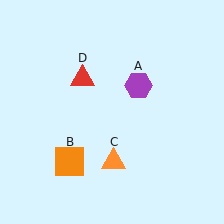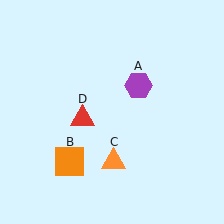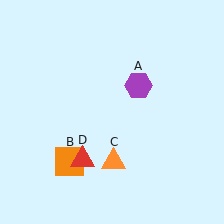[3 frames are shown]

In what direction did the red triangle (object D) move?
The red triangle (object D) moved down.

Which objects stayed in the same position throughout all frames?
Purple hexagon (object A) and orange square (object B) and orange triangle (object C) remained stationary.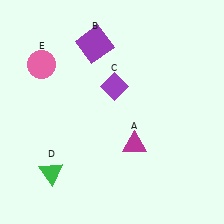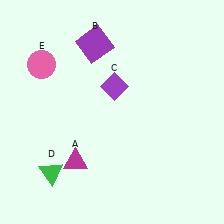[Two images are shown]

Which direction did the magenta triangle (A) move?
The magenta triangle (A) moved left.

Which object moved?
The magenta triangle (A) moved left.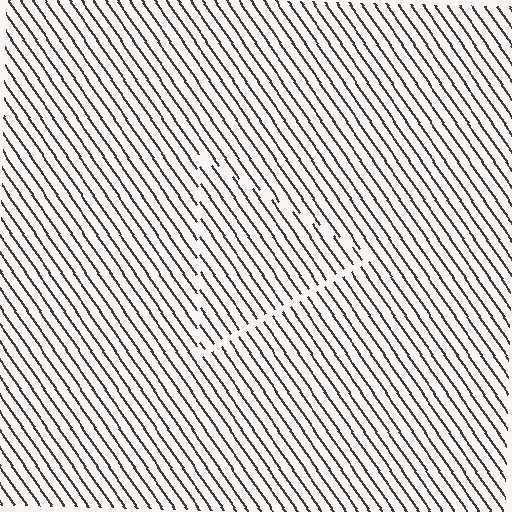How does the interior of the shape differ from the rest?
The interior of the shape contains the same grating, shifted by half a period — the contour is defined by the phase discontinuity where line-ends from the inner and outer gratings abut.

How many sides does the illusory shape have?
3 sides — the line-ends trace a triangle.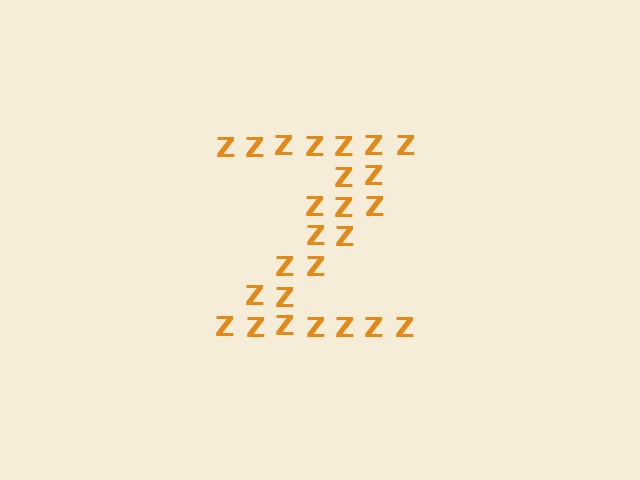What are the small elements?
The small elements are letter Z's.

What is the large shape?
The large shape is the letter Z.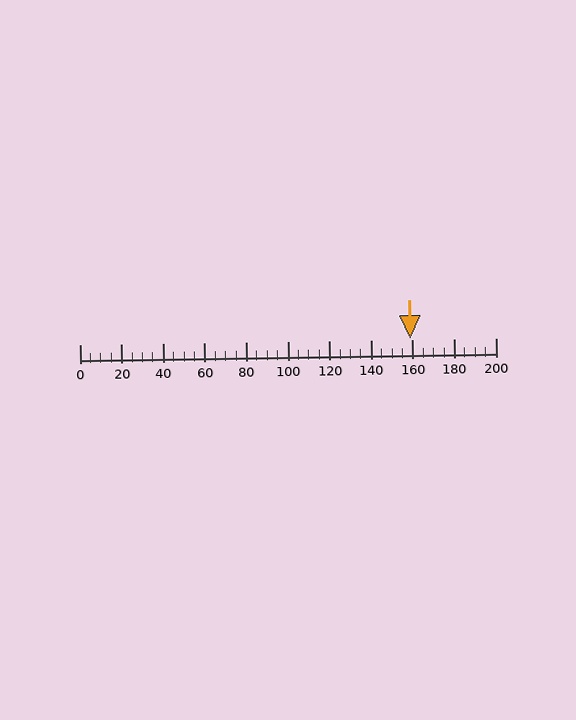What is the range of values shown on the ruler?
The ruler shows values from 0 to 200.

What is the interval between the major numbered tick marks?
The major tick marks are spaced 20 units apart.